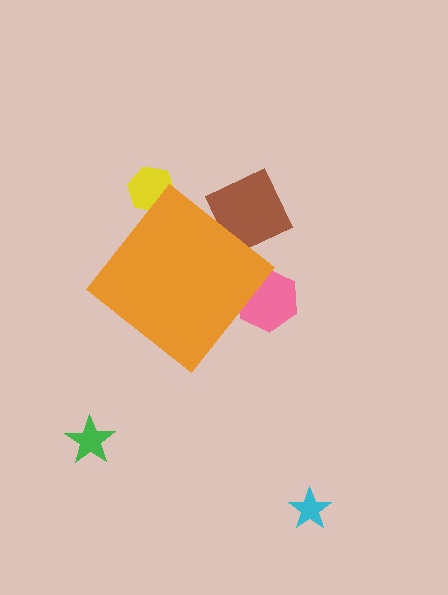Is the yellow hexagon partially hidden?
Yes, the yellow hexagon is partially hidden behind the orange diamond.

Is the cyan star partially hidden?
No, the cyan star is fully visible.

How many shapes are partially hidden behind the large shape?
3 shapes are partially hidden.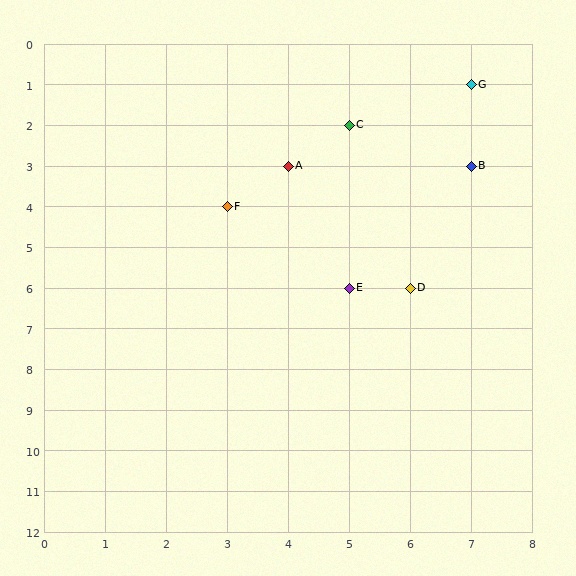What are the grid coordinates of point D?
Point D is at grid coordinates (6, 6).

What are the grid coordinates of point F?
Point F is at grid coordinates (3, 4).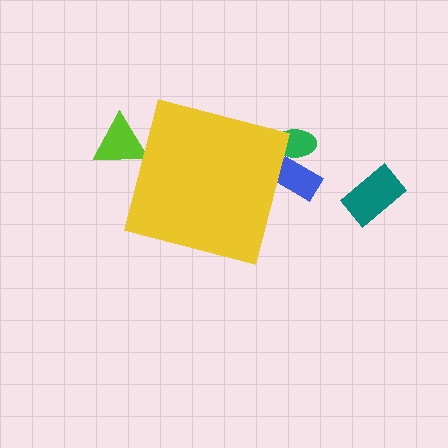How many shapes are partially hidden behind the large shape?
3 shapes are partially hidden.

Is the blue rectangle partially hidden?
Yes, the blue rectangle is partially hidden behind the yellow square.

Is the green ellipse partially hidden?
Yes, the green ellipse is partially hidden behind the yellow square.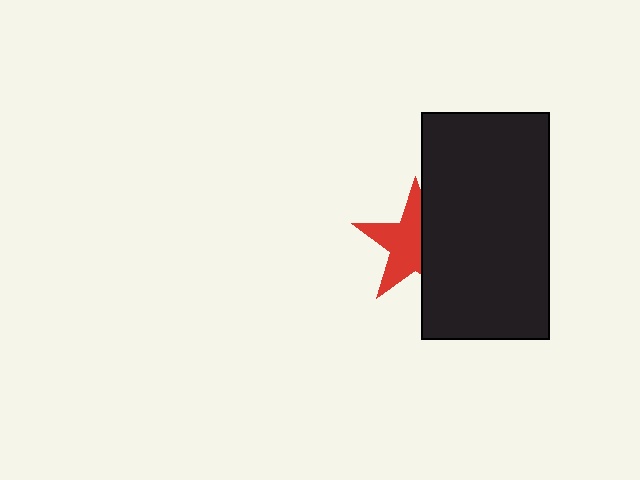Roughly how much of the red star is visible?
About half of it is visible (roughly 59%).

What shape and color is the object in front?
The object in front is a black rectangle.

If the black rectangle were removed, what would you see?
You would see the complete red star.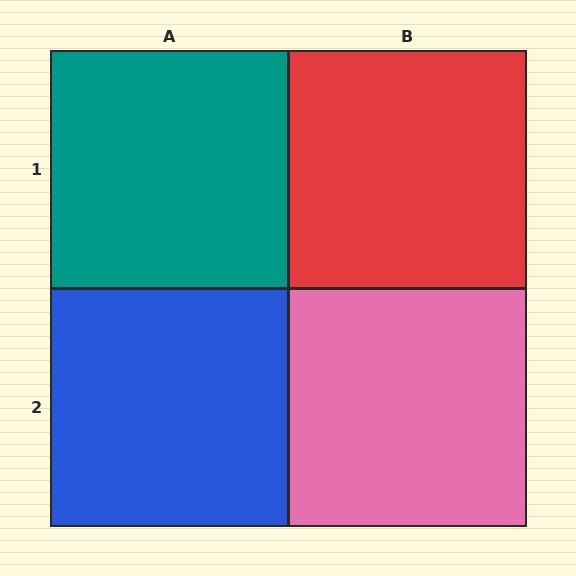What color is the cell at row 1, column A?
Teal.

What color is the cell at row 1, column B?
Red.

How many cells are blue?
1 cell is blue.